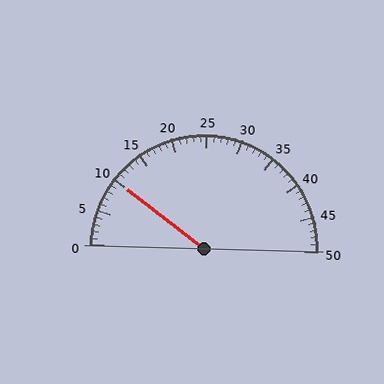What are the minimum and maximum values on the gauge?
The gauge ranges from 0 to 50.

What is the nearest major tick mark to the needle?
The nearest major tick mark is 10.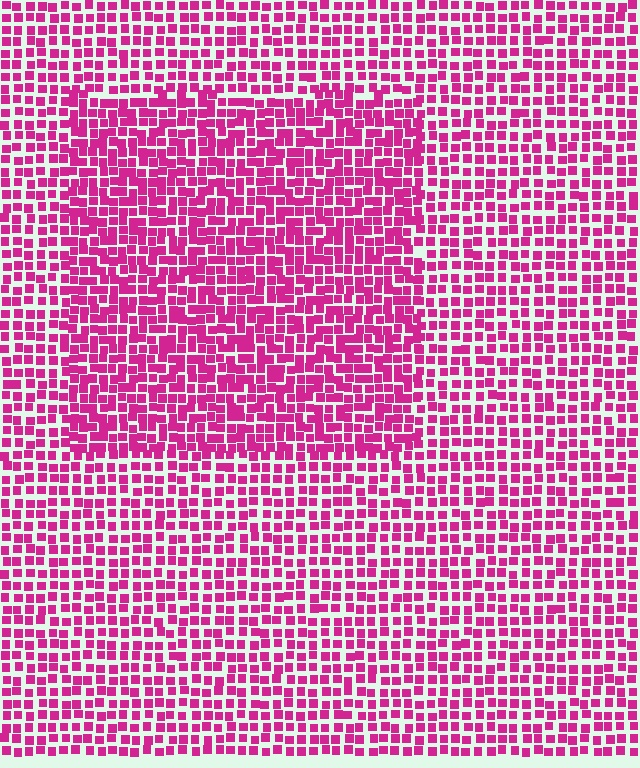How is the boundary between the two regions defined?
The boundary is defined by a change in element density (approximately 1.4x ratio). All elements are the same color, size, and shape.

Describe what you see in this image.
The image contains small magenta elements arranged at two different densities. A rectangle-shaped region is visible where the elements are more densely packed than the surrounding area.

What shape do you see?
I see a rectangle.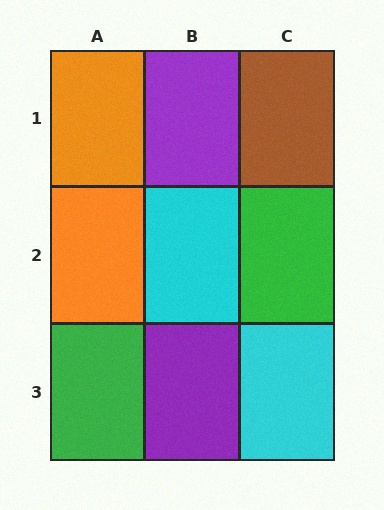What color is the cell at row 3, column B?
Purple.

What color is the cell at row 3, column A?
Green.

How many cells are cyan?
2 cells are cyan.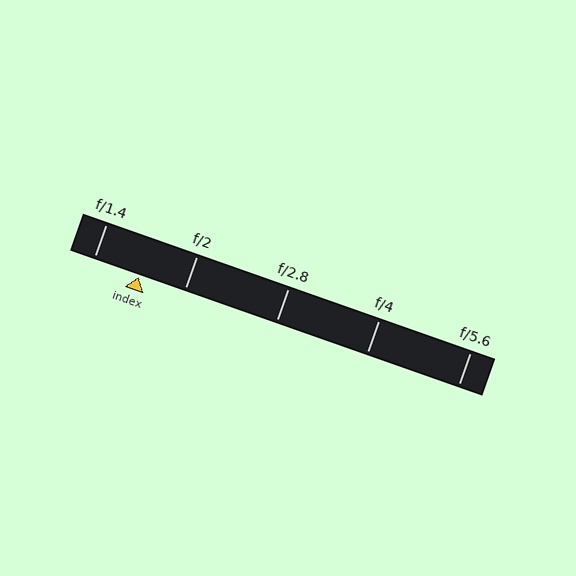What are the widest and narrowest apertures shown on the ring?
The widest aperture shown is f/1.4 and the narrowest is f/5.6.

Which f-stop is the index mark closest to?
The index mark is closest to f/2.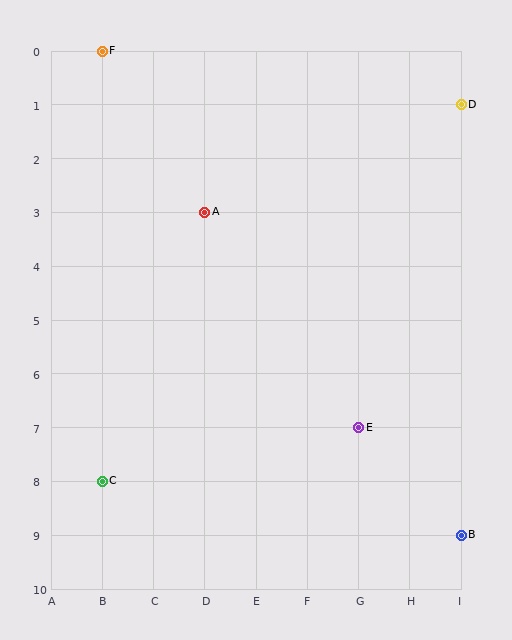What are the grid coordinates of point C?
Point C is at grid coordinates (B, 8).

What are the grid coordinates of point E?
Point E is at grid coordinates (G, 7).